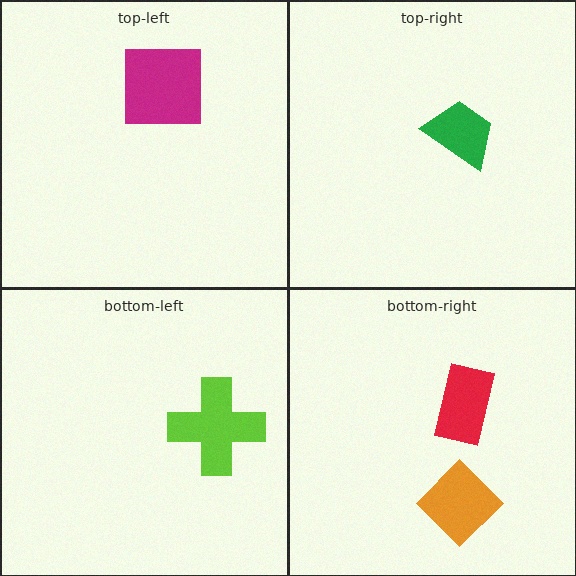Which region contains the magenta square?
The top-left region.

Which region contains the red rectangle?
The bottom-right region.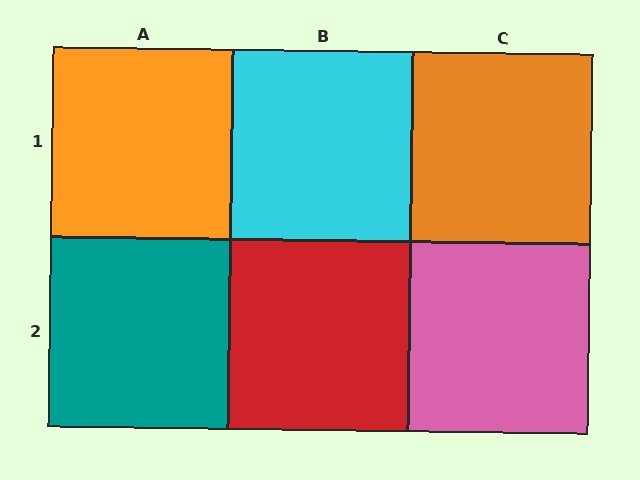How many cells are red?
1 cell is red.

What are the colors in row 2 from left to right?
Teal, red, pink.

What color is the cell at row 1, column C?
Orange.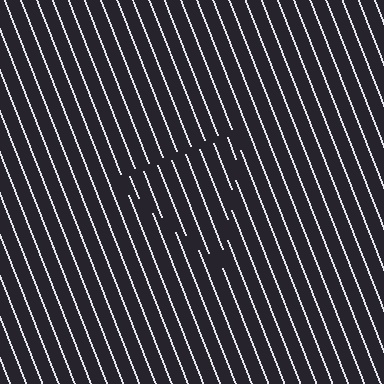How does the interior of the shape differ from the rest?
The interior of the shape contains the same grating, shifted by half a period — the contour is defined by the phase discontinuity where line-ends from the inner and outer gratings abut.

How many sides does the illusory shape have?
3 sides — the line-ends trace a triangle.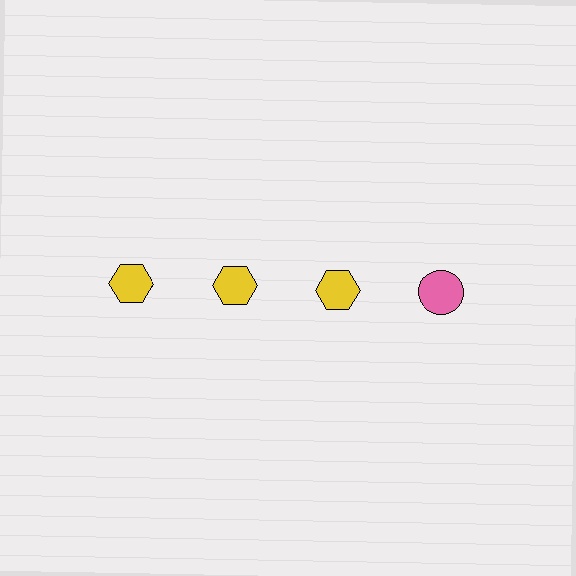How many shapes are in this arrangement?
There are 4 shapes arranged in a grid pattern.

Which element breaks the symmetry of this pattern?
The pink circle in the top row, second from right column breaks the symmetry. All other shapes are yellow hexagons.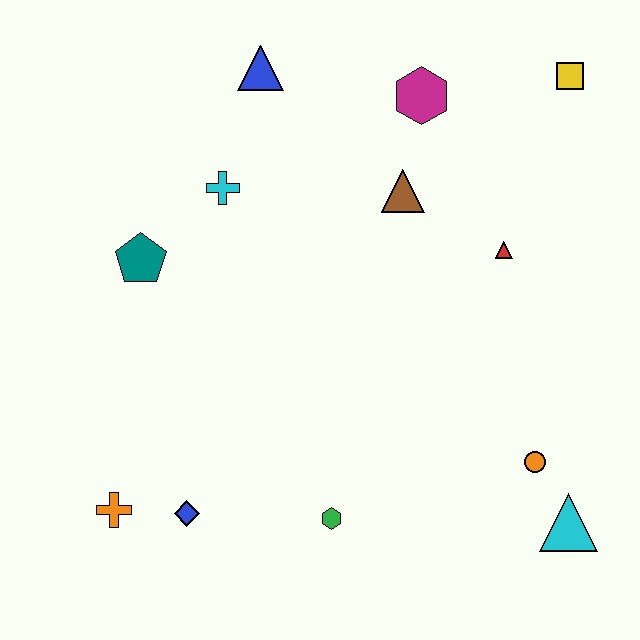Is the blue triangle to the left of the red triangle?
Yes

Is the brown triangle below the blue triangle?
Yes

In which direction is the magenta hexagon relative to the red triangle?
The magenta hexagon is above the red triangle.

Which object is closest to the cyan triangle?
The orange circle is closest to the cyan triangle.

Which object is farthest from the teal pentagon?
The cyan triangle is farthest from the teal pentagon.